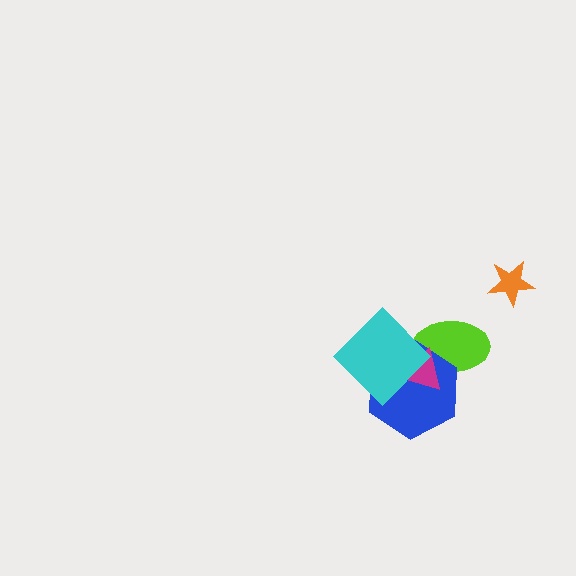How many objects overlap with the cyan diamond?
3 objects overlap with the cyan diamond.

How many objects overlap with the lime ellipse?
3 objects overlap with the lime ellipse.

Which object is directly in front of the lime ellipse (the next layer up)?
The blue hexagon is directly in front of the lime ellipse.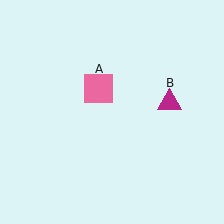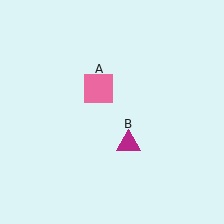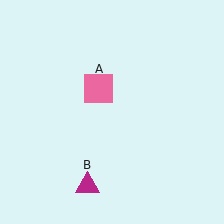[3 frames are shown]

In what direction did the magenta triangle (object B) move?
The magenta triangle (object B) moved down and to the left.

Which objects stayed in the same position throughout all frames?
Pink square (object A) remained stationary.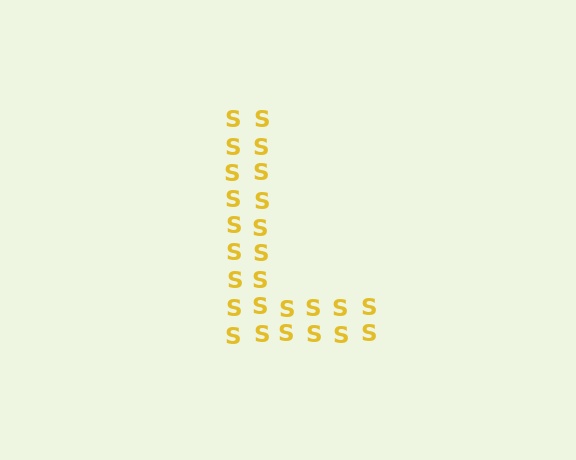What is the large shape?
The large shape is the letter L.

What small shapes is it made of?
It is made of small letter S's.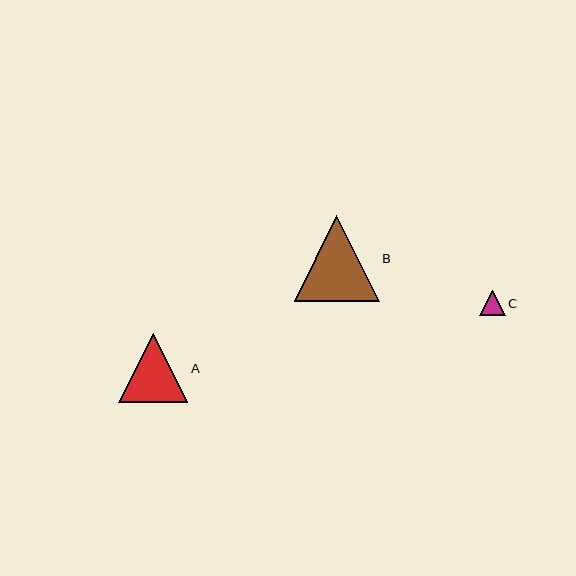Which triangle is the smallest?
Triangle C is the smallest with a size of approximately 26 pixels.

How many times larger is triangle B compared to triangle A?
Triangle B is approximately 1.2 times the size of triangle A.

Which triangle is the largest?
Triangle B is the largest with a size of approximately 85 pixels.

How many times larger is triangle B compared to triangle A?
Triangle B is approximately 1.2 times the size of triangle A.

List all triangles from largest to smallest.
From largest to smallest: B, A, C.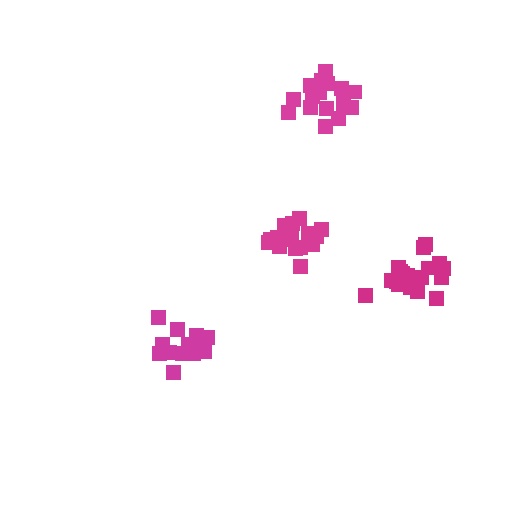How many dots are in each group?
Group 1: 14 dots, Group 2: 19 dots, Group 3: 17 dots, Group 4: 16 dots (66 total).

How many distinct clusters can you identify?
There are 4 distinct clusters.